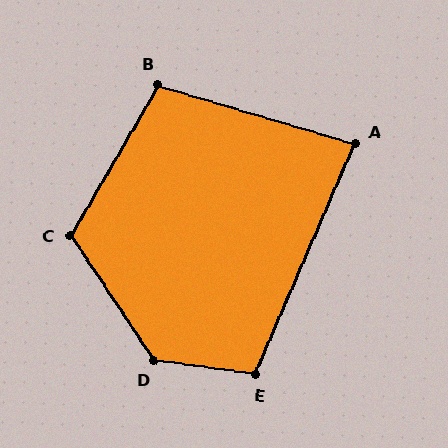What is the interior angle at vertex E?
Approximately 106 degrees (obtuse).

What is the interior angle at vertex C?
Approximately 116 degrees (obtuse).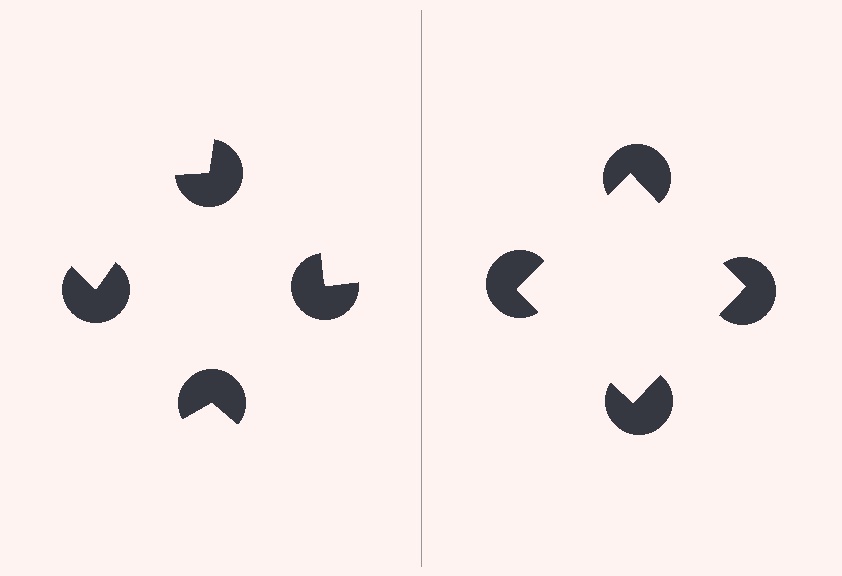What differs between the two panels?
The pac-man discs are positioned identically on both sides; only the wedge orientations differ. On the right they align to a square; on the left they are misaligned.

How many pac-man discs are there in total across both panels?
8 — 4 on each side.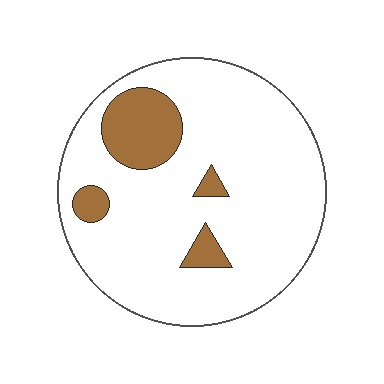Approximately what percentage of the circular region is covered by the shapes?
Approximately 15%.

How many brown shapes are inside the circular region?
4.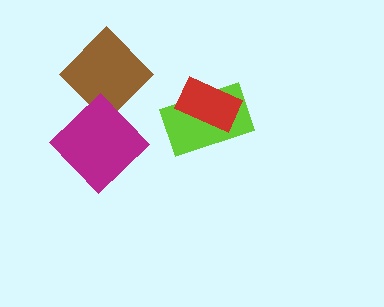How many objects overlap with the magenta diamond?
0 objects overlap with the magenta diamond.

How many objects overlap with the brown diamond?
0 objects overlap with the brown diamond.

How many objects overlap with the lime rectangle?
1 object overlaps with the lime rectangle.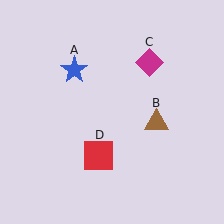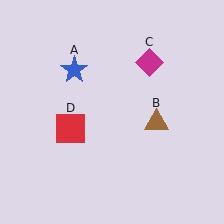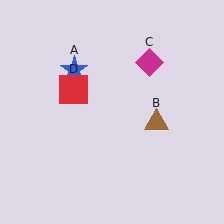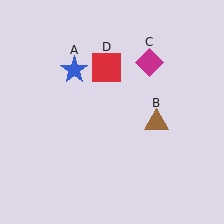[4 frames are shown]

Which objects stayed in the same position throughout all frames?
Blue star (object A) and brown triangle (object B) and magenta diamond (object C) remained stationary.